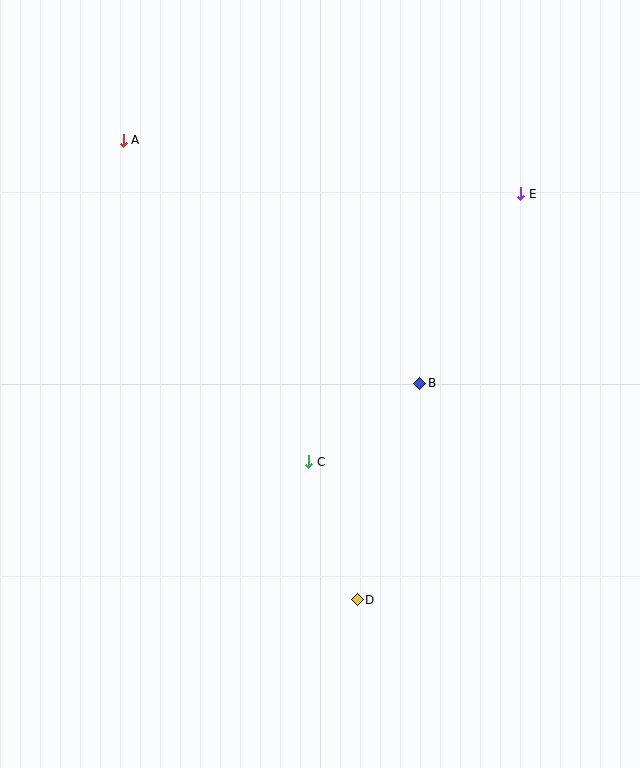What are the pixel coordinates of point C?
Point C is at (309, 462).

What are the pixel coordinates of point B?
Point B is at (420, 383).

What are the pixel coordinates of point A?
Point A is at (123, 140).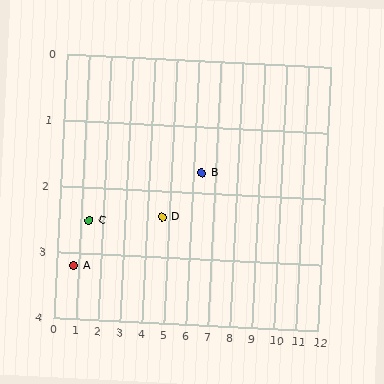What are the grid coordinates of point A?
Point A is at approximately (0.8, 3.2).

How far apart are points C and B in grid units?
Points C and B are about 5.1 grid units apart.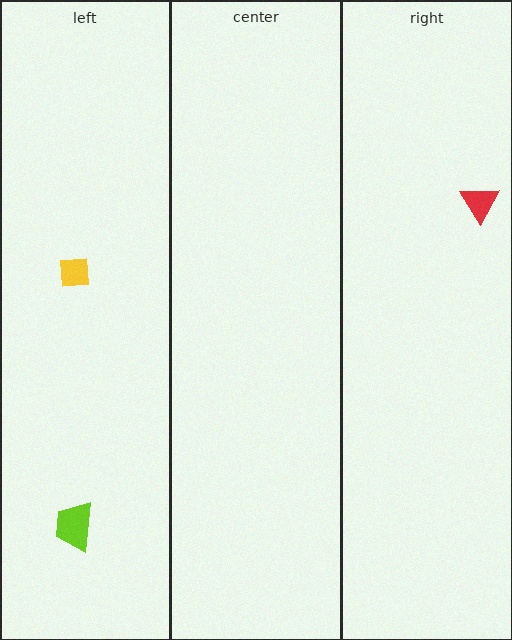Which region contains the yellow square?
The left region.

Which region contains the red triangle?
The right region.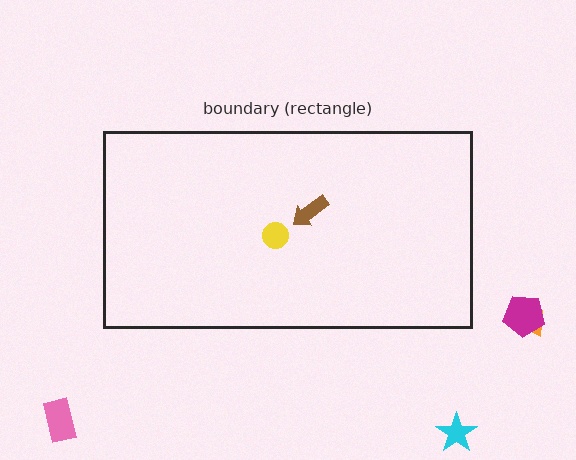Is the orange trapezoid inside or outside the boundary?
Outside.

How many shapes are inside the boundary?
2 inside, 4 outside.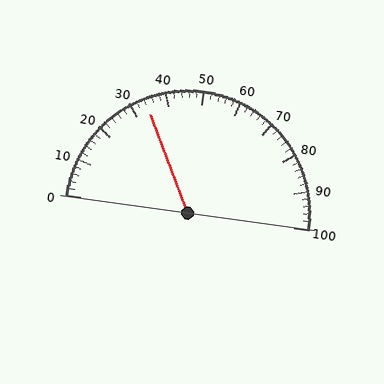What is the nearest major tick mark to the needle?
The nearest major tick mark is 30.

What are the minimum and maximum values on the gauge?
The gauge ranges from 0 to 100.